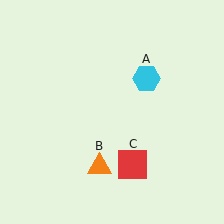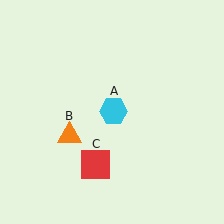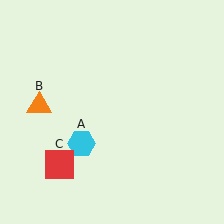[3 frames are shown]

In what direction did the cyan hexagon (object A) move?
The cyan hexagon (object A) moved down and to the left.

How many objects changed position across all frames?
3 objects changed position: cyan hexagon (object A), orange triangle (object B), red square (object C).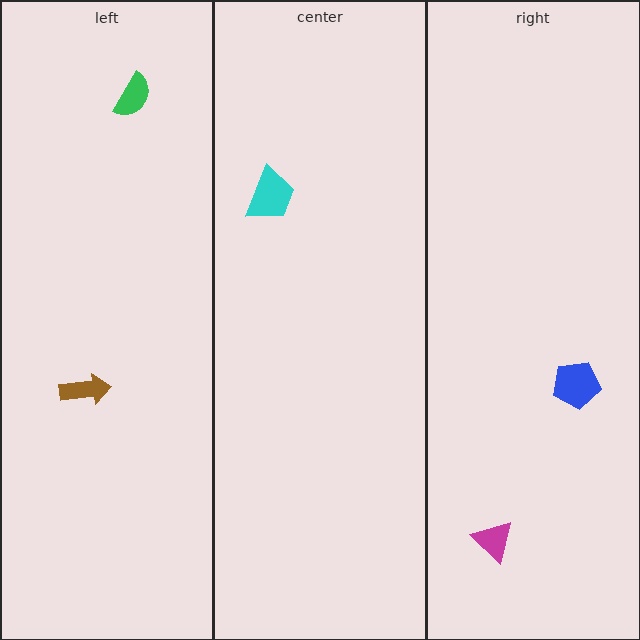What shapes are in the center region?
The cyan trapezoid.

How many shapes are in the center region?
1.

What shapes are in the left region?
The green semicircle, the brown arrow.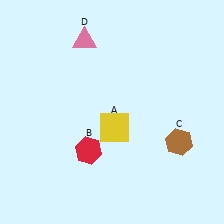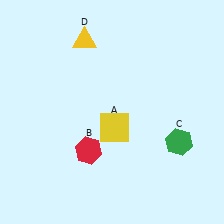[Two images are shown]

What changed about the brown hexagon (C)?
In Image 1, C is brown. In Image 2, it changed to green.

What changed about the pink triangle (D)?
In Image 1, D is pink. In Image 2, it changed to yellow.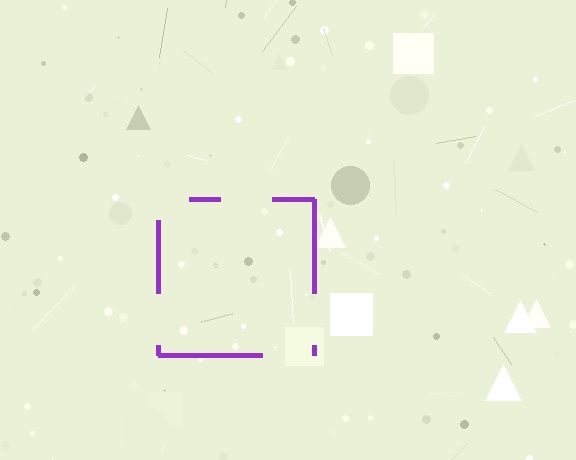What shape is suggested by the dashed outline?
The dashed outline suggests a square.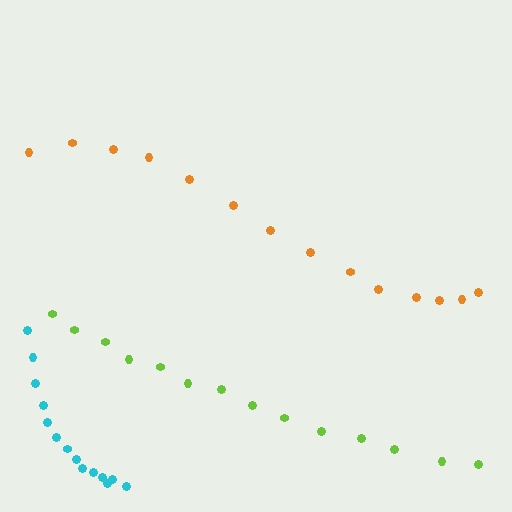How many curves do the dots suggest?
There are 3 distinct paths.